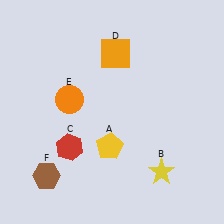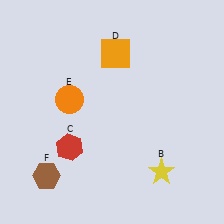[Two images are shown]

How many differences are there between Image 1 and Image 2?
There is 1 difference between the two images.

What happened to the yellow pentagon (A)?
The yellow pentagon (A) was removed in Image 2. It was in the bottom-left area of Image 1.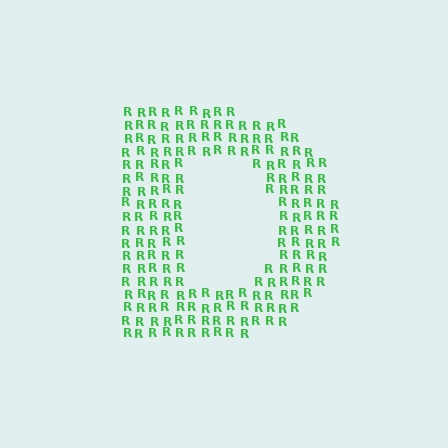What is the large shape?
The large shape is the letter D.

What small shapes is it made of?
It is made of small letter R's.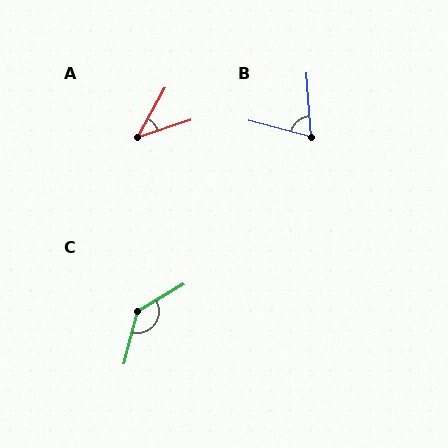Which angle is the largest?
C, at approximately 136 degrees.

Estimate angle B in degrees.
Approximately 71 degrees.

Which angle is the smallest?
A, at approximately 43 degrees.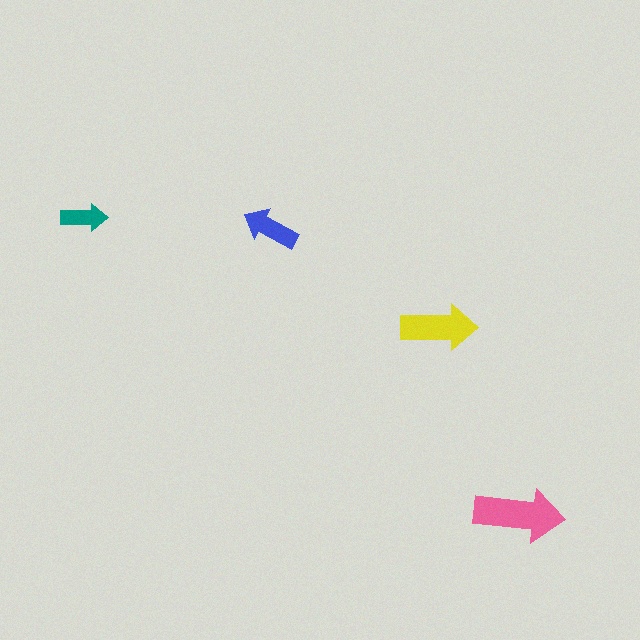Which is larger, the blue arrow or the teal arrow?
The blue one.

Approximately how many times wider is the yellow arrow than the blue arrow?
About 1.5 times wider.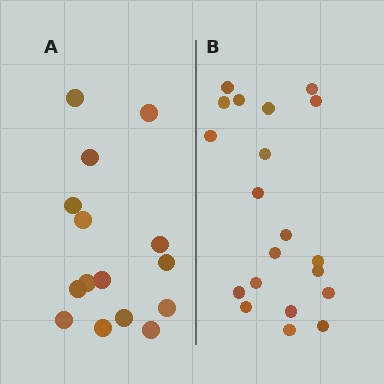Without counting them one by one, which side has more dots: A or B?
Region B (the right region) has more dots.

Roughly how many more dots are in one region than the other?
Region B has about 5 more dots than region A.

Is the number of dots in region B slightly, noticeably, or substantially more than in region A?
Region B has noticeably more, but not dramatically so. The ratio is roughly 1.3 to 1.